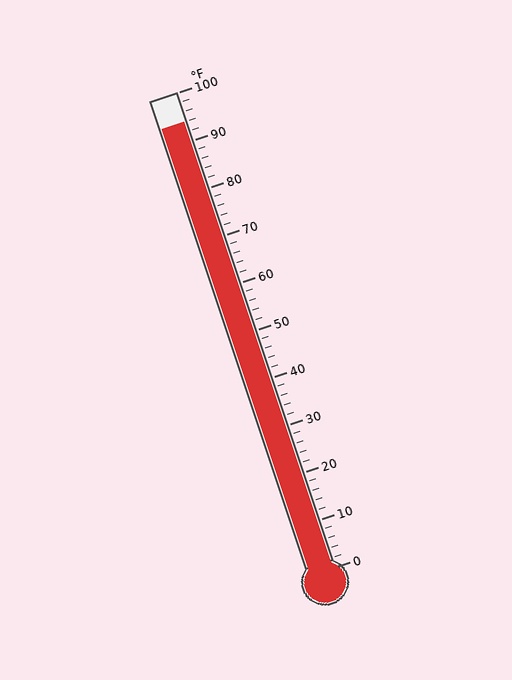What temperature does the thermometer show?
The thermometer shows approximately 94°F.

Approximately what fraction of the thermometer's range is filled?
The thermometer is filled to approximately 95% of its range.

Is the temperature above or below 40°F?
The temperature is above 40°F.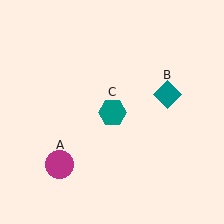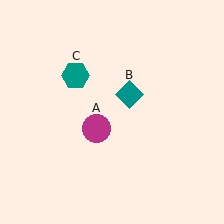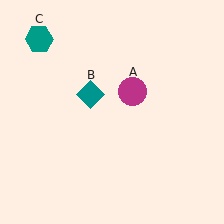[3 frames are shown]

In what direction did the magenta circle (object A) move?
The magenta circle (object A) moved up and to the right.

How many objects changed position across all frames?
3 objects changed position: magenta circle (object A), teal diamond (object B), teal hexagon (object C).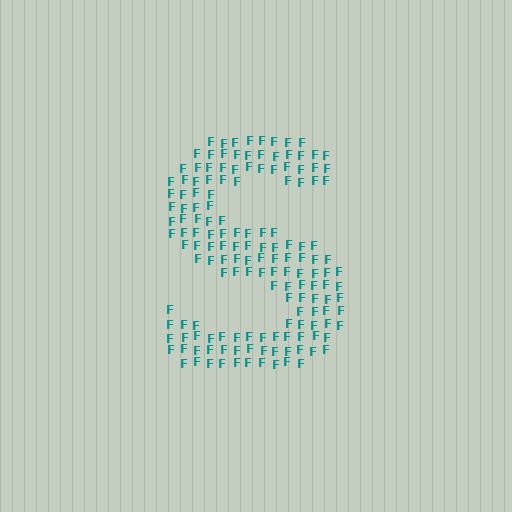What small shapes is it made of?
It is made of small letter F's.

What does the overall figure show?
The overall figure shows the letter S.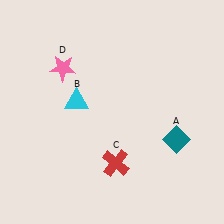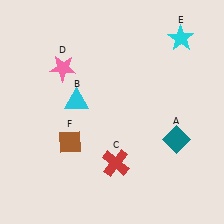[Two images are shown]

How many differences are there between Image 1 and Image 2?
There are 2 differences between the two images.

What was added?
A cyan star (E), a brown diamond (F) were added in Image 2.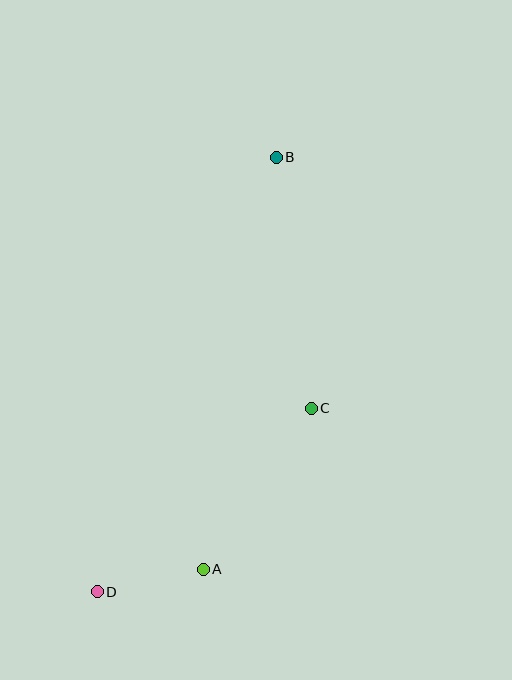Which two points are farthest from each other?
Points B and D are farthest from each other.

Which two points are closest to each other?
Points A and D are closest to each other.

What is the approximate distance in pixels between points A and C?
The distance between A and C is approximately 194 pixels.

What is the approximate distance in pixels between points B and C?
The distance between B and C is approximately 253 pixels.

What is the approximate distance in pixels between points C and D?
The distance between C and D is approximately 282 pixels.